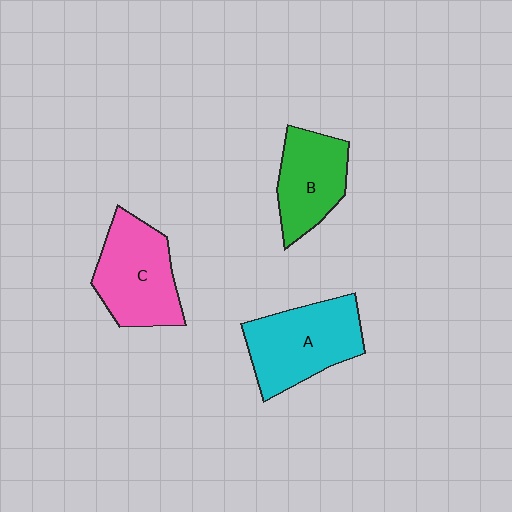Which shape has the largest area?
Shape A (cyan).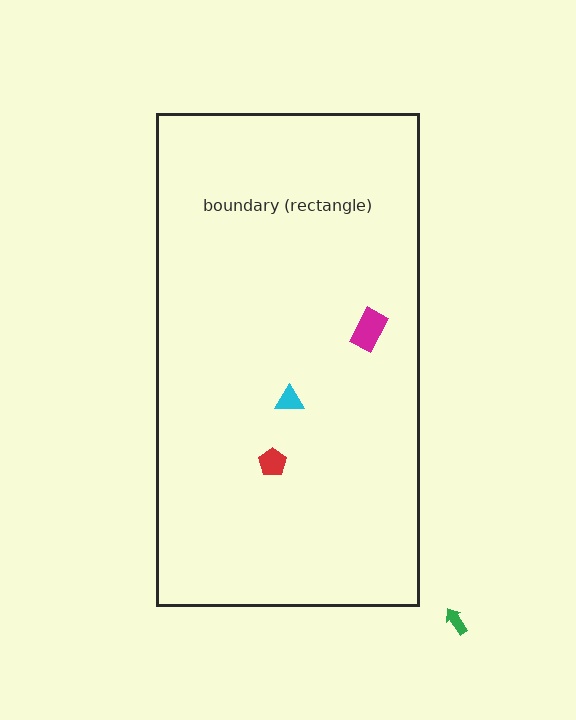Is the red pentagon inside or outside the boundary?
Inside.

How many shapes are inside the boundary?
3 inside, 1 outside.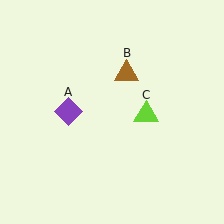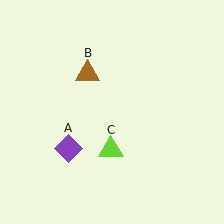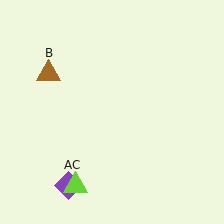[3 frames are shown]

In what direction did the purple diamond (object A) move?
The purple diamond (object A) moved down.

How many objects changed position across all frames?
3 objects changed position: purple diamond (object A), brown triangle (object B), lime triangle (object C).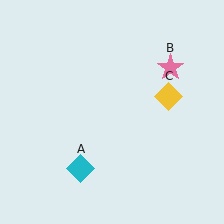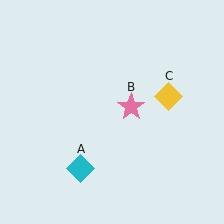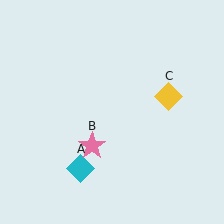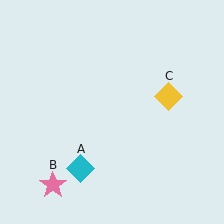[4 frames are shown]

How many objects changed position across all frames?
1 object changed position: pink star (object B).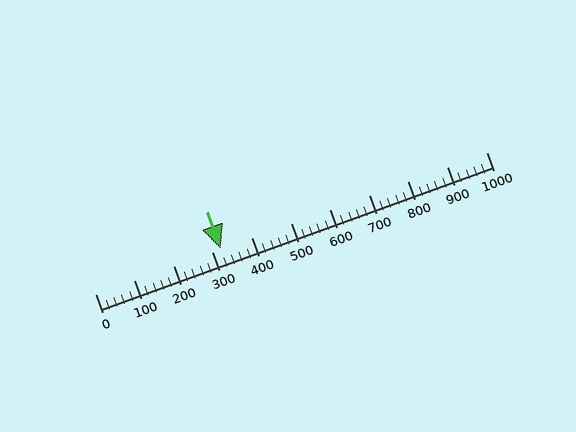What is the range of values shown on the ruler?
The ruler shows values from 0 to 1000.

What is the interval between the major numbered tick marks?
The major tick marks are spaced 100 units apart.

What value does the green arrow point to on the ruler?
The green arrow points to approximately 320.